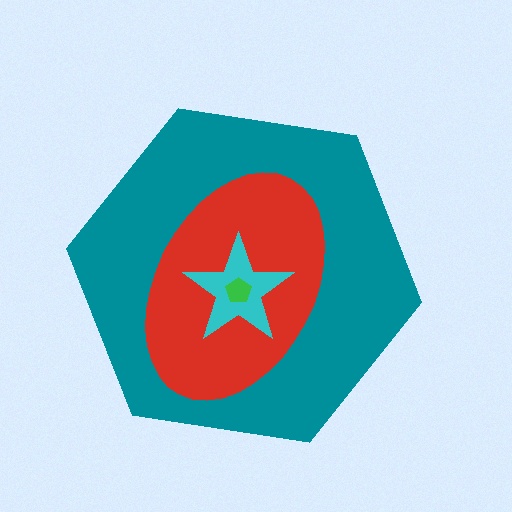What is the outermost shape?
The teal hexagon.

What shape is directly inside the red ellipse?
The cyan star.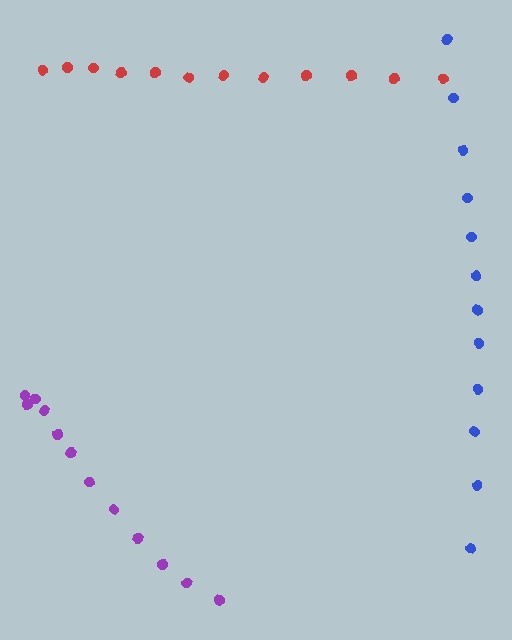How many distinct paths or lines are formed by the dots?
There are 3 distinct paths.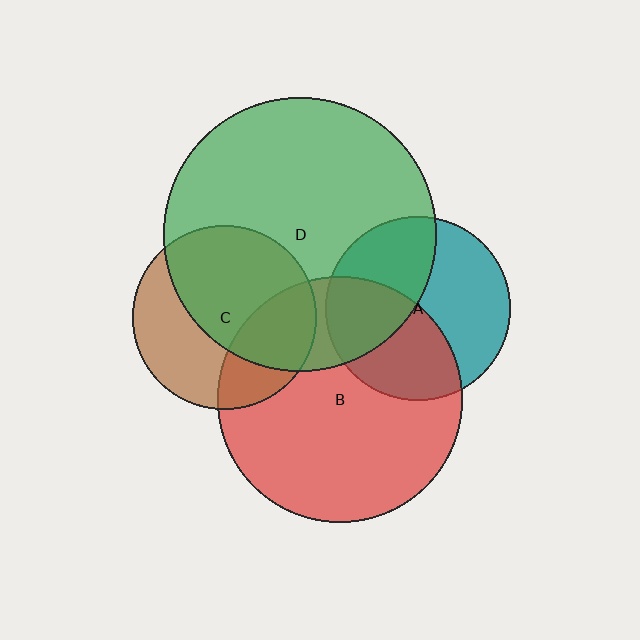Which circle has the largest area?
Circle D (green).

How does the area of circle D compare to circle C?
Approximately 2.2 times.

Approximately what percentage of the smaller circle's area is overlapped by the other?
Approximately 60%.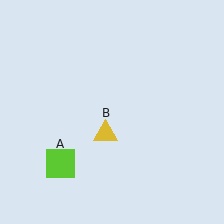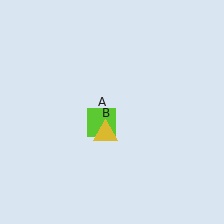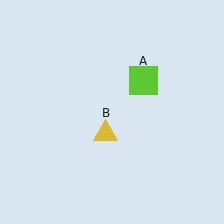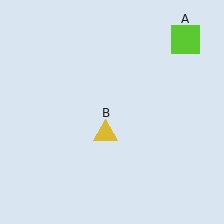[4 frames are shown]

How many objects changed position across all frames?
1 object changed position: lime square (object A).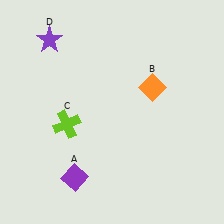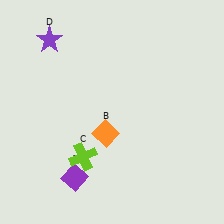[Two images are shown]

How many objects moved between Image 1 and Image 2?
2 objects moved between the two images.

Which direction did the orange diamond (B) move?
The orange diamond (B) moved left.